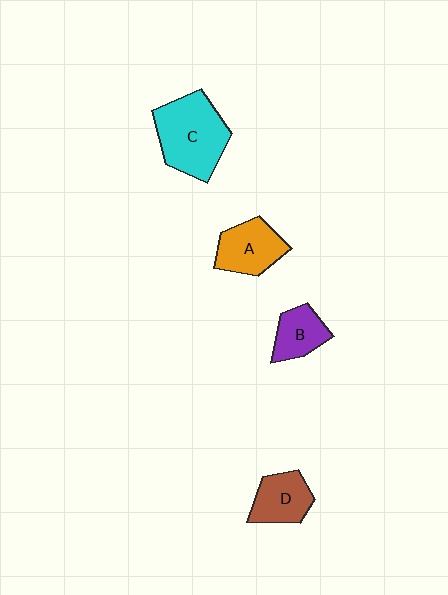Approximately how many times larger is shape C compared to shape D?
Approximately 1.8 times.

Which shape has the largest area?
Shape C (cyan).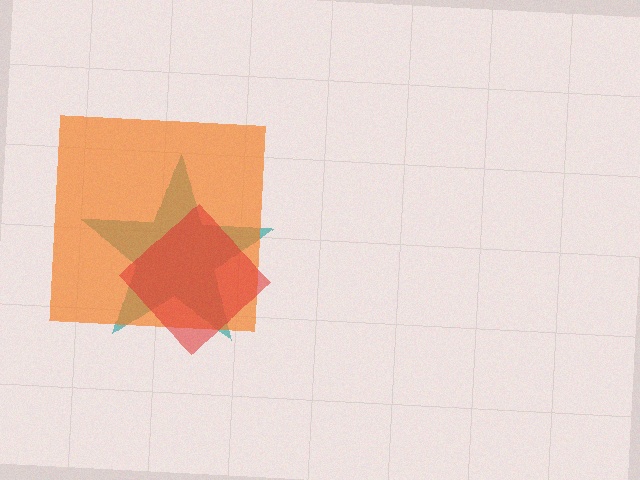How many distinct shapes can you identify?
There are 3 distinct shapes: a teal star, an orange square, a red diamond.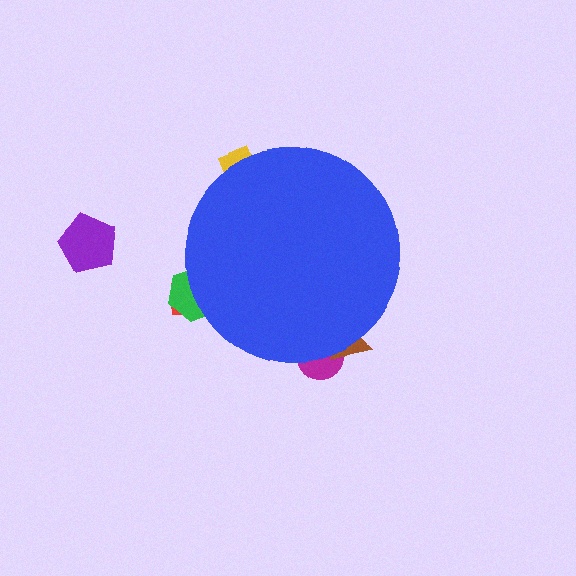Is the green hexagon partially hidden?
Yes, the green hexagon is partially hidden behind the blue circle.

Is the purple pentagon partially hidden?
No, the purple pentagon is fully visible.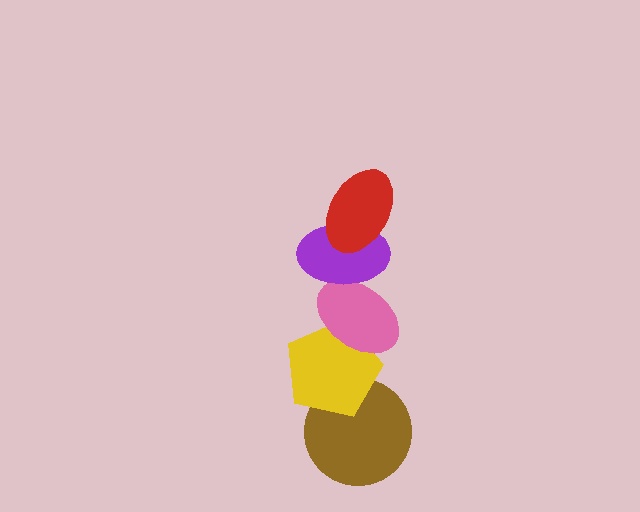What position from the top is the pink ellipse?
The pink ellipse is 3rd from the top.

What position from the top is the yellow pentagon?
The yellow pentagon is 4th from the top.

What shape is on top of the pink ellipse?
The purple ellipse is on top of the pink ellipse.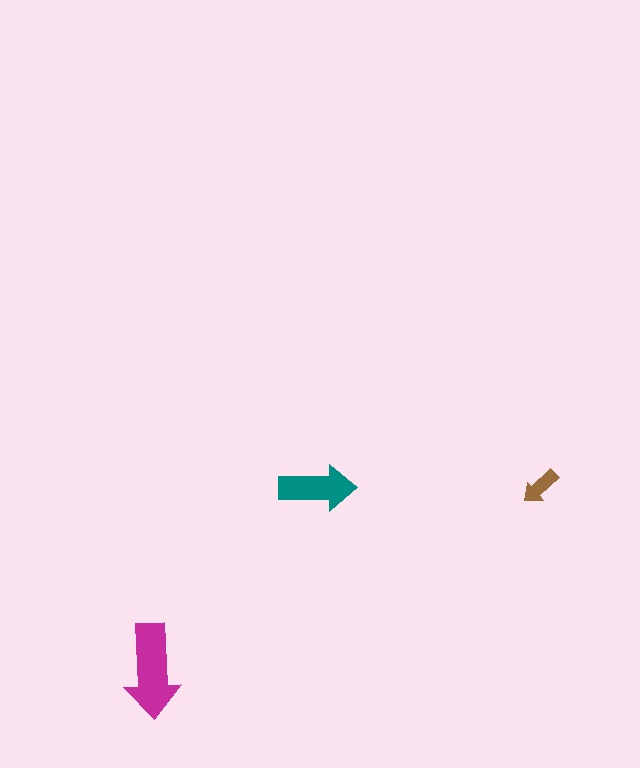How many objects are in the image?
There are 3 objects in the image.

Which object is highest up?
The brown arrow is topmost.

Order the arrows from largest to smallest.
the magenta one, the teal one, the brown one.